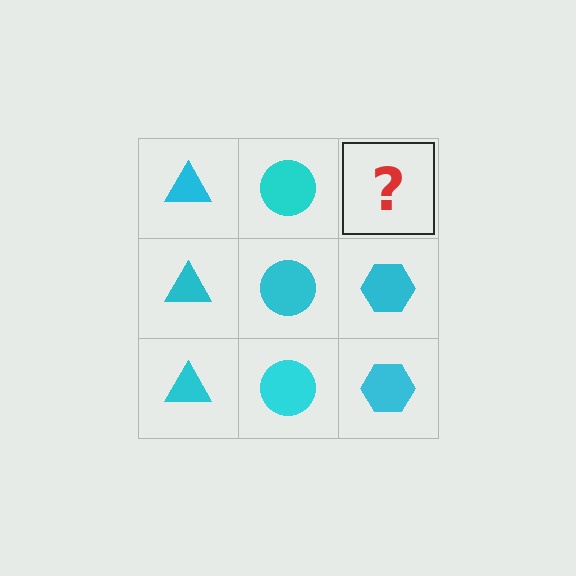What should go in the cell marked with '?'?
The missing cell should contain a cyan hexagon.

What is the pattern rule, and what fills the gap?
The rule is that each column has a consistent shape. The gap should be filled with a cyan hexagon.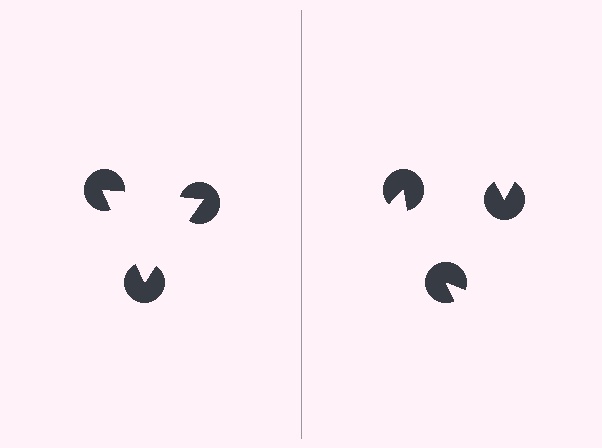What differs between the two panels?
The pac-man discs are positioned identically on both sides; only the wedge orientations differ. On the left they align to a triangle; on the right they are misaligned.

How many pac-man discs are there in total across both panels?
6 — 3 on each side.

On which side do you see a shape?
An illusory triangle appears on the left side. On the right side the wedge cuts are rotated, so no coherent shape forms.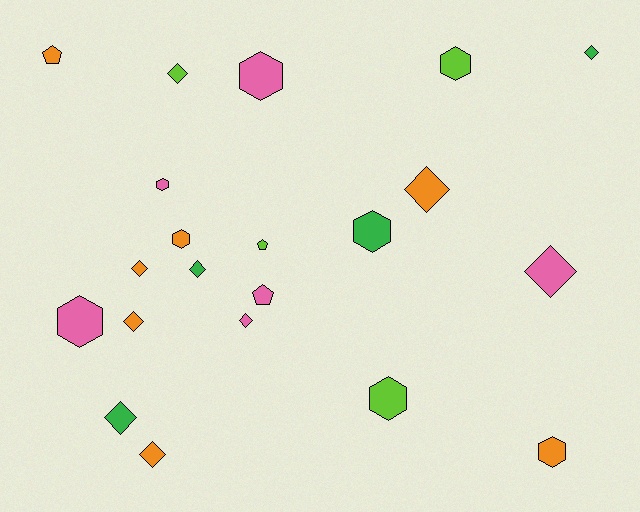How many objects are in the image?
There are 21 objects.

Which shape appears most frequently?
Diamond, with 10 objects.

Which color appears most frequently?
Orange, with 7 objects.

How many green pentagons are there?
There are no green pentagons.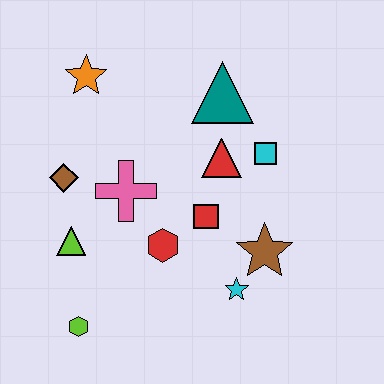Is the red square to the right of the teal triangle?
No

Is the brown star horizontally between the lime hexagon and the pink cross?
No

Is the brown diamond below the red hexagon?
No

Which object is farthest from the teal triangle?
The lime hexagon is farthest from the teal triangle.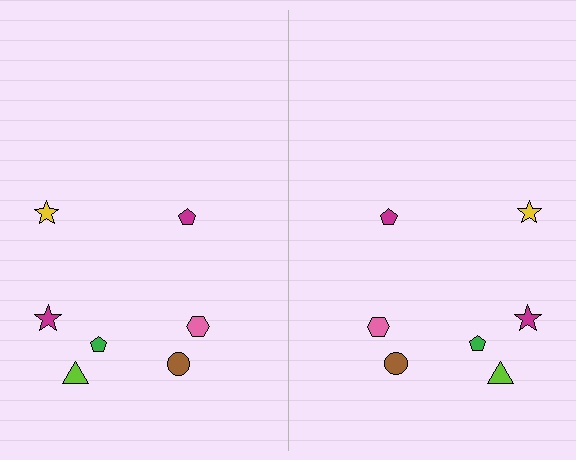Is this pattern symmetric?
Yes, this pattern has bilateral (reflection) symmetry.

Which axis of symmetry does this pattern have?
The pattern has a vertical axis of symmetry running through the center of the image.